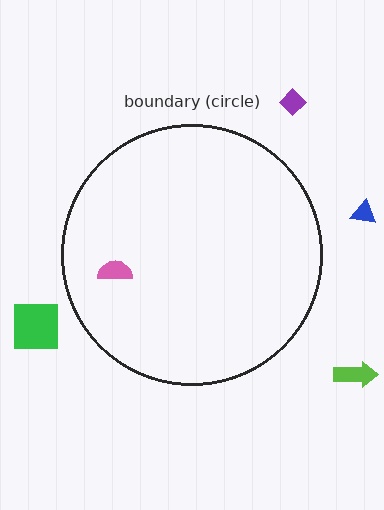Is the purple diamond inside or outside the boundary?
Outside.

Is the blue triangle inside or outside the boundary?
Outside.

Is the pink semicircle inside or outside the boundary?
Inside.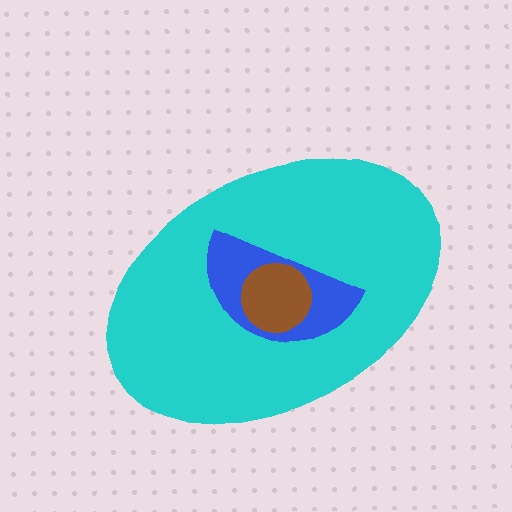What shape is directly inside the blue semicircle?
The brown circle.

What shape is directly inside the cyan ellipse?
The blue semicircle.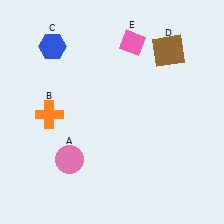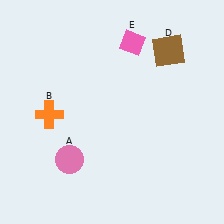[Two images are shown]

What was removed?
The blue hexagon (C) was removed in Image 2.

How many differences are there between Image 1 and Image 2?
There is 1 difference between the two images.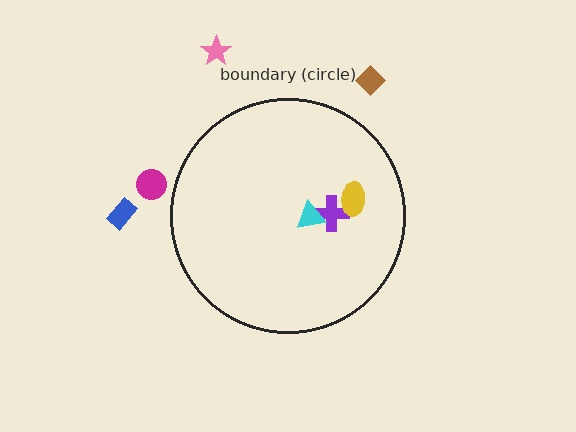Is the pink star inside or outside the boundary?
Outside.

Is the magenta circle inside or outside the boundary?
Outside.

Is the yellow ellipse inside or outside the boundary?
Inside.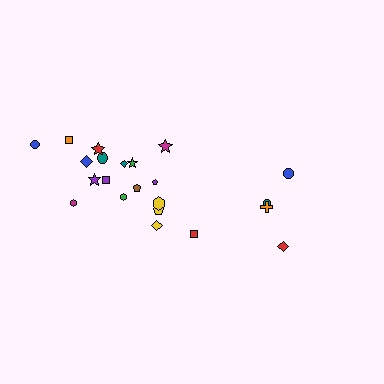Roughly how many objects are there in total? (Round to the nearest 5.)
Roughly 20 objects in total.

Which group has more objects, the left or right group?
The left group.